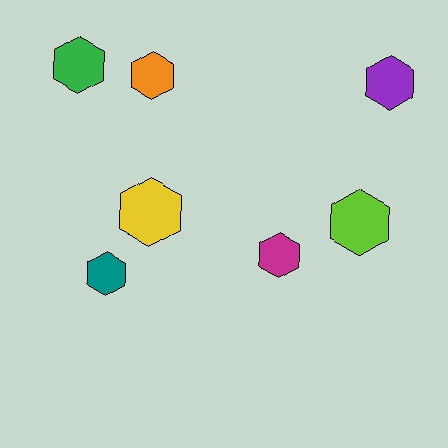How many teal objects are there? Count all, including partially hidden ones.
There is 1 teal object.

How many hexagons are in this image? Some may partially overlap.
There are 7 hexagons.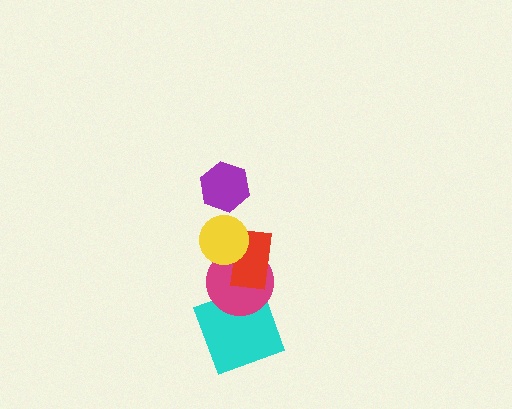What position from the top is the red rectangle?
The red rectangle is 3rd from the top.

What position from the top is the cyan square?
The cyan square is 5th from the top.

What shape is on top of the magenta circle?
The red rectangle is on top of the magenta circle.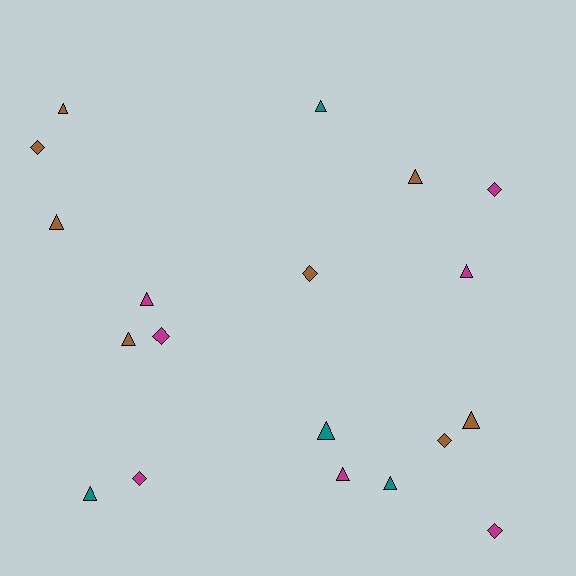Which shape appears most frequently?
Triangle, with 12 objects.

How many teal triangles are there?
There are 4 teal triangles.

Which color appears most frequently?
Brown, with 8 objects.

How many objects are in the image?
There are 19 objects.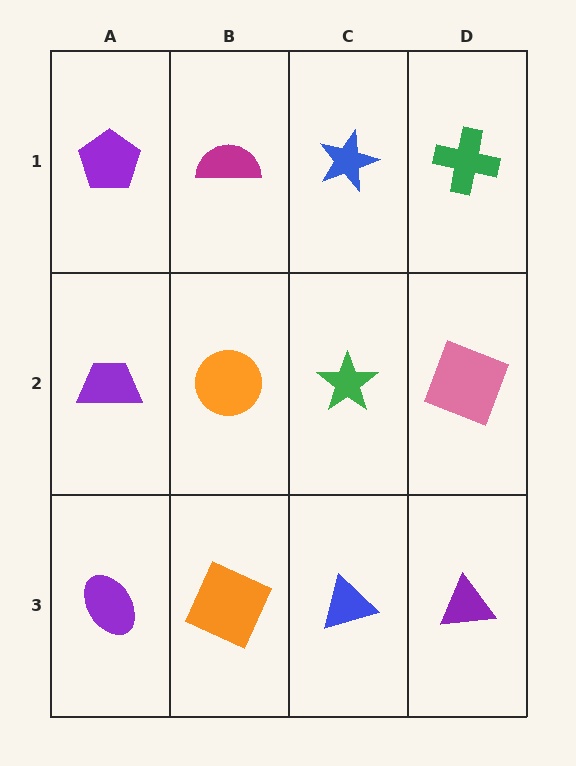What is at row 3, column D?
A purple triangle.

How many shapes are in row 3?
4 shapes.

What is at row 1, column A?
A purple pentagon.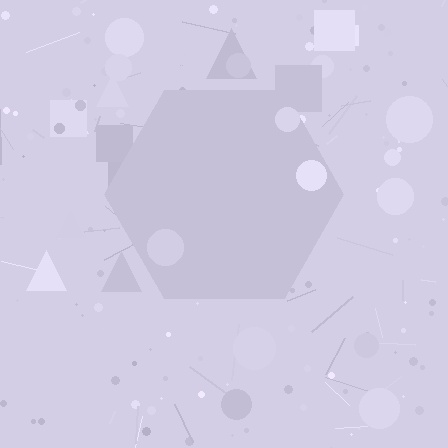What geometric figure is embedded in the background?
A hexagon is embedded in the background.